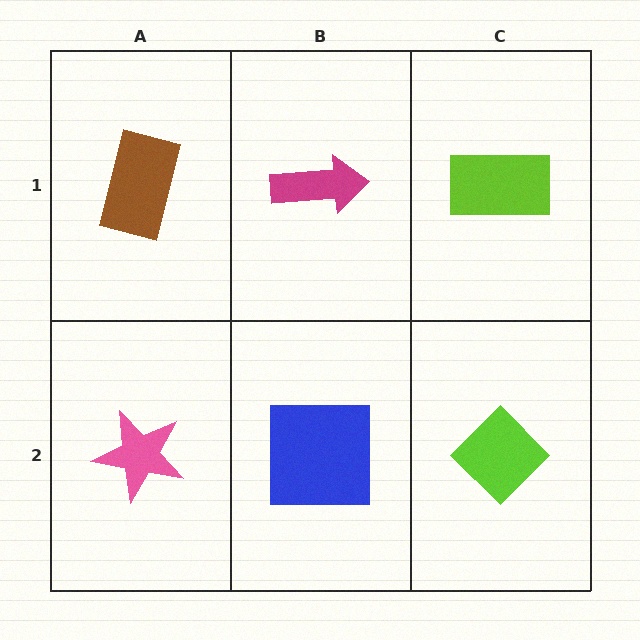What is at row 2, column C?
A lime diamond.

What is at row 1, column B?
A magenta arrow.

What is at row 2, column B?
A blue square.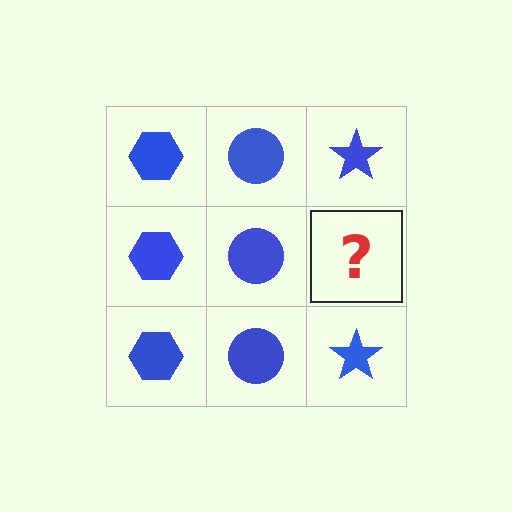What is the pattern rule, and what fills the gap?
The rule is that each column has a consistent shape. The gap should be filled with a blue star.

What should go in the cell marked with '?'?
The missing cell should contain a blue star.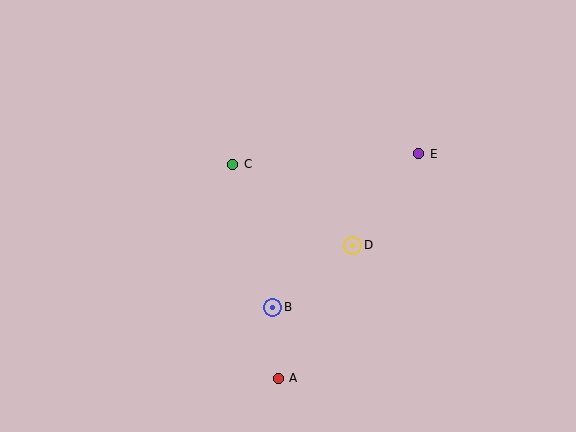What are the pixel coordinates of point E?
Point E is at (419, 154).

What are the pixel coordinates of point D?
Point D is at (353, 245).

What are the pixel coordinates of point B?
Point B is at (273, 307).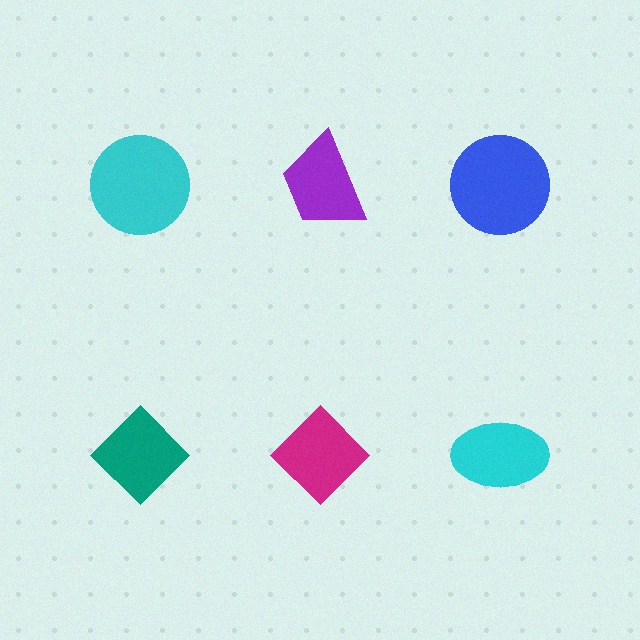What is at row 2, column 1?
A teal diamond.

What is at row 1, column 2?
A purple trapezoid.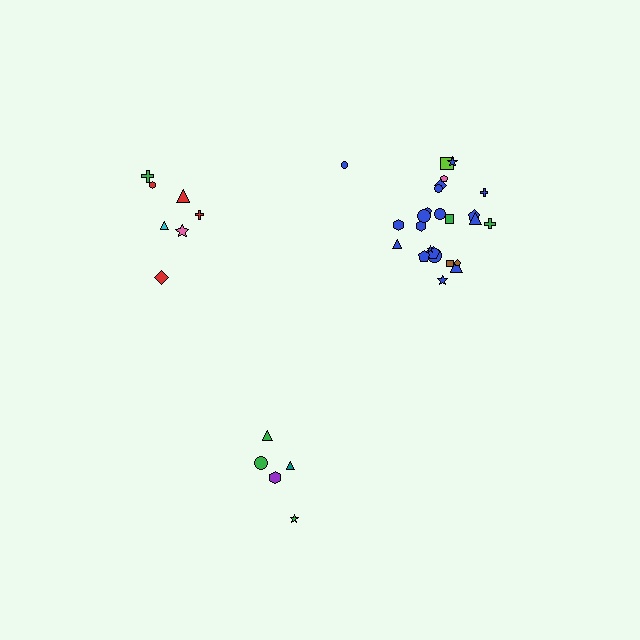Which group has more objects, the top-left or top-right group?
The top-right group.